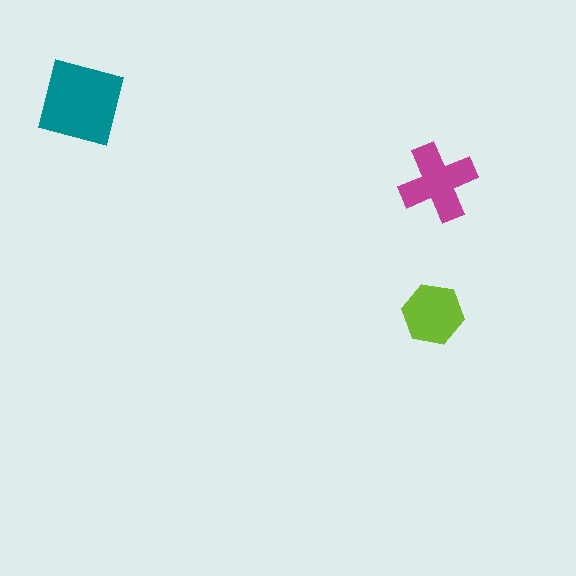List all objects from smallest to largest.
The lime hexagon, the magenta cross, the teal square.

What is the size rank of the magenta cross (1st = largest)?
2nd.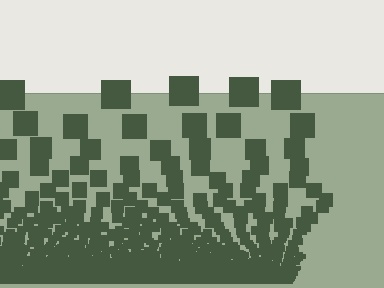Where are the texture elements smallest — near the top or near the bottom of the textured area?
Near the bottom.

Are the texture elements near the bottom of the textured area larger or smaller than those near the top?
Smaller. The gradient is inverted — elements near the bottom are smaller and denser.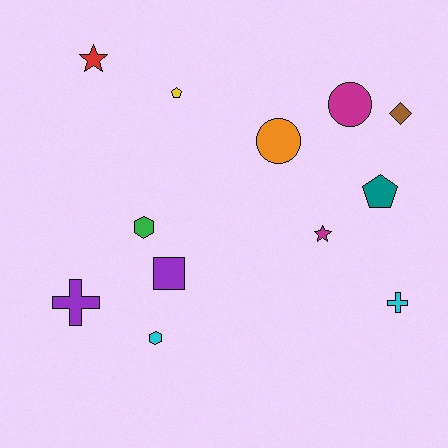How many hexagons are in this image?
There are 2 hexagons.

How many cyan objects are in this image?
There are 2 cyan objects.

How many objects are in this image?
There are 12 objects.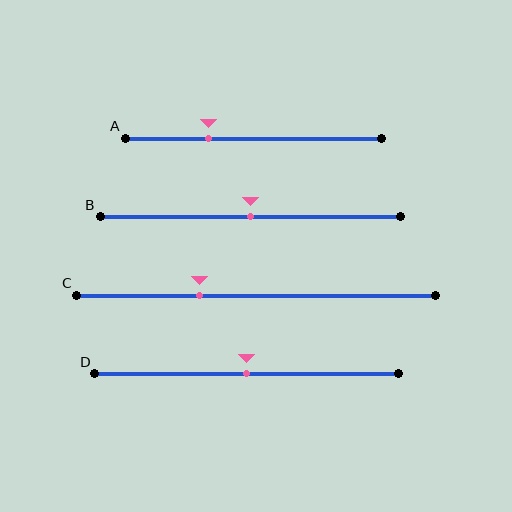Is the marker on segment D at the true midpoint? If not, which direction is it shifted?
Yes, the marker on segment D is at the true midpoint.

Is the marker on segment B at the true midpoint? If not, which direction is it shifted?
Yes, the marker on segment B is at the true midpoint.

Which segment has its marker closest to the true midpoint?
Segment B has its marker closest to the true midpoint.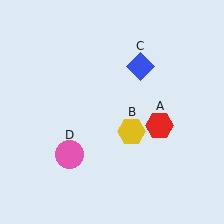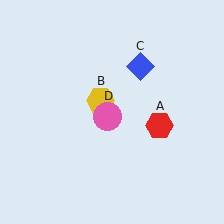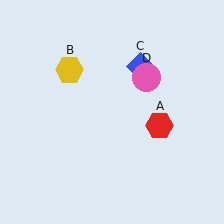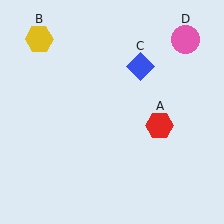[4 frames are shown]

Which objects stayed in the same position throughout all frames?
Red hexagon (object A) and blue diamond (object C) remained stationary.